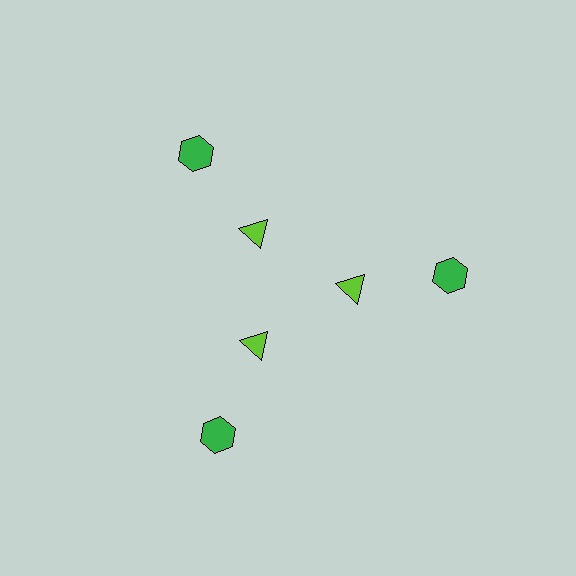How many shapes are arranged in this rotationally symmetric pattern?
There are 6 shapes, arranged in 3 groups of 2.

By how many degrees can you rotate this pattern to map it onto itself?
The pattern maps onto itself every 120 degrees of rotation.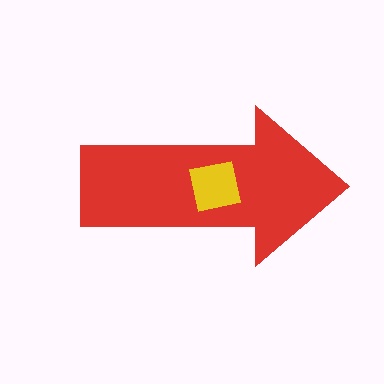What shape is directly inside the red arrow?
The yellow square.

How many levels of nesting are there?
2.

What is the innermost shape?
The yellow square.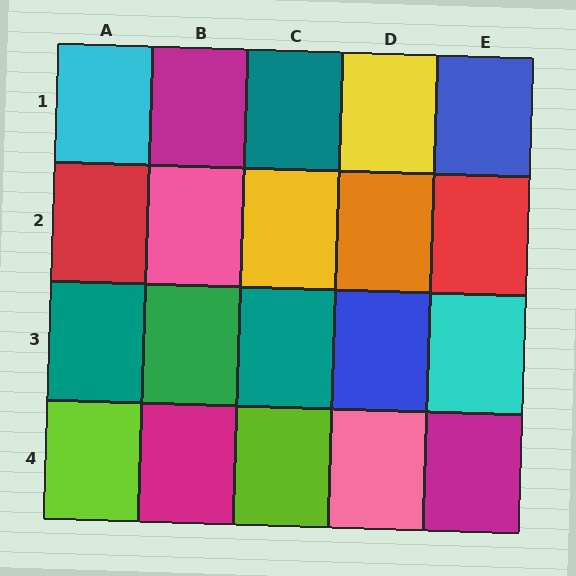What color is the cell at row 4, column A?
Lime.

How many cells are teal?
3 cells are teal.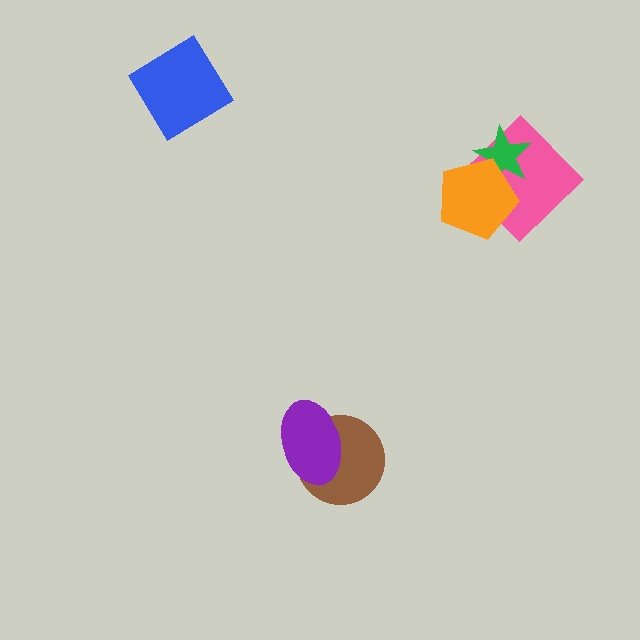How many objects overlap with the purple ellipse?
1 object overlaps with the purple ellipse.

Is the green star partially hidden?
Yes, it is partially covered by another shape.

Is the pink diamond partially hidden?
Yes, it is partially covered by another shape.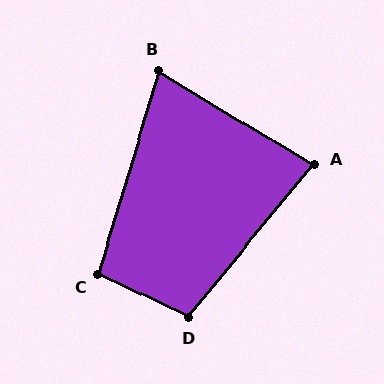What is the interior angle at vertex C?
Approximately 99 degrees (obtuse).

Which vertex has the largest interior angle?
D, at approximately 104 degrees.